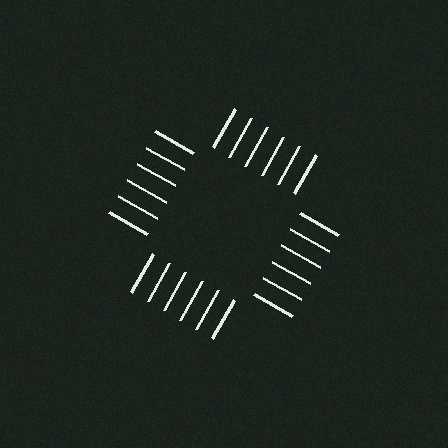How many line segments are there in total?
24 — 6 along each of the 4 edges.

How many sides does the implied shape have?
4 sides — the line-ends trace a square.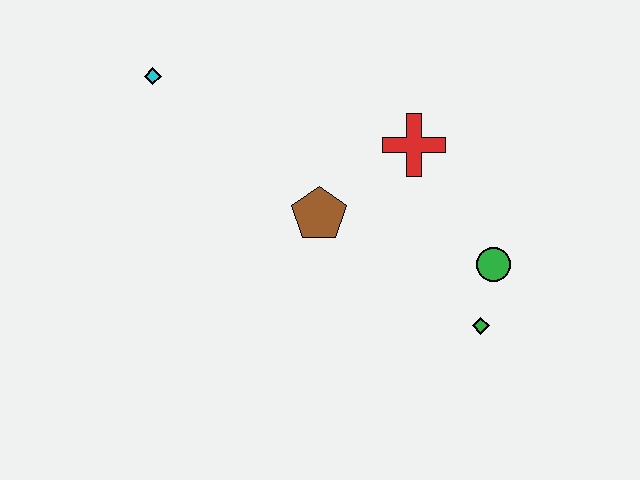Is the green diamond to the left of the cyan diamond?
No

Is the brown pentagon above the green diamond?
Yes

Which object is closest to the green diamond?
The green circle is closest to the green diamond.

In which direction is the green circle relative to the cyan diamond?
The green circle is to the right of the cyan diamond.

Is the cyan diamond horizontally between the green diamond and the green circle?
No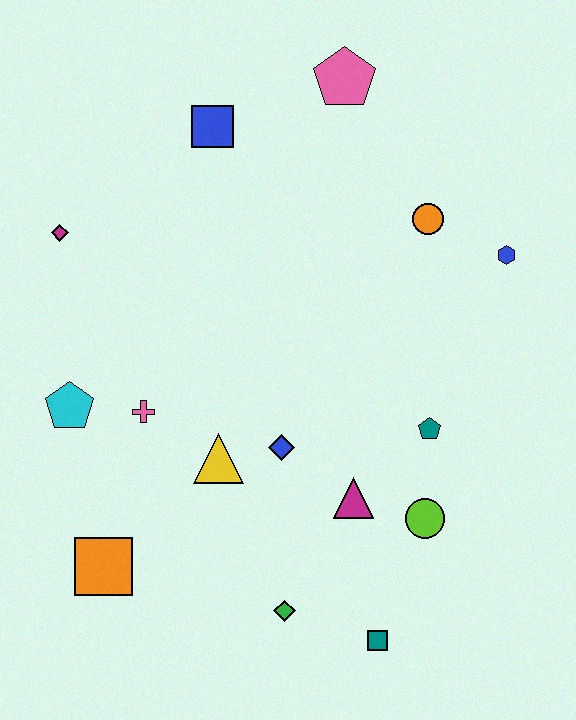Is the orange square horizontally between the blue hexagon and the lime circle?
No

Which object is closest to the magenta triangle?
The lime circle is closest to the magenta triangle.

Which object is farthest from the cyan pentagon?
The blue hexagon is farthest from the cyan pentagon.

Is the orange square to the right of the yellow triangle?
No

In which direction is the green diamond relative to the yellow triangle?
The green diamond is below the yellow triangle.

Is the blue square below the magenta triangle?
No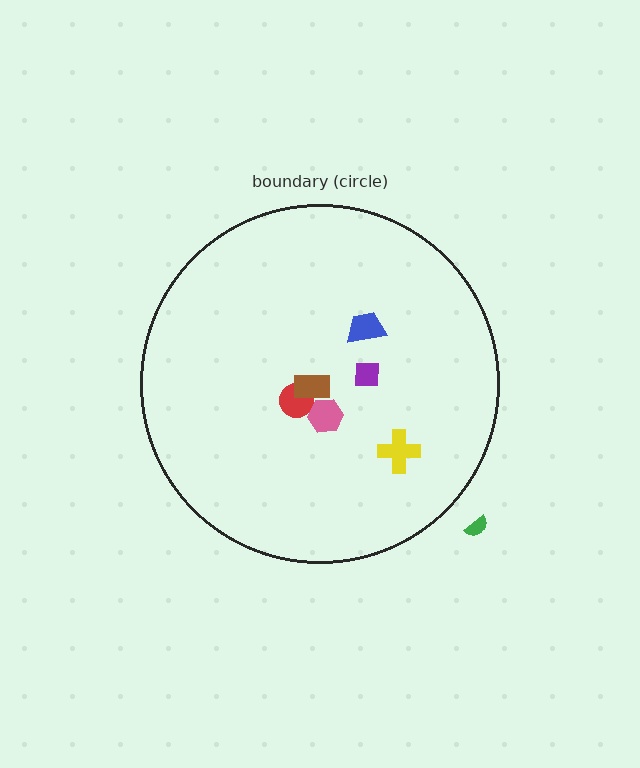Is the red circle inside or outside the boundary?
Inside.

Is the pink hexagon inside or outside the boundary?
Inside.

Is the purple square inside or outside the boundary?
Inside.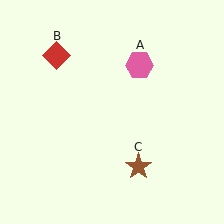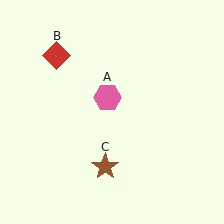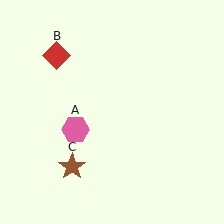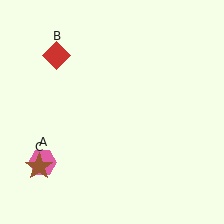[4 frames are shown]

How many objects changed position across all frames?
2 objects changed position: pink hexagon (object A), brown star (object C).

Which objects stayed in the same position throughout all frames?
Red diamond (object B) remained stationary.